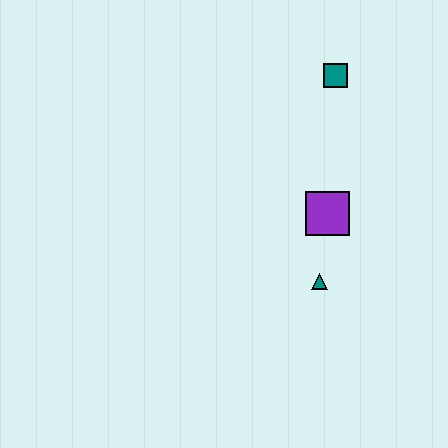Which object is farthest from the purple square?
The teal square is farthest from the purple square.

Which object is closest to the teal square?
The purple square is closest to the teal square.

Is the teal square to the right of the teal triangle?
Yes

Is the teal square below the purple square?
No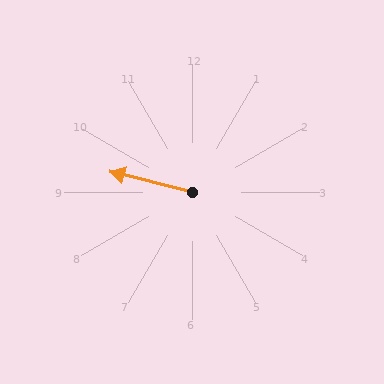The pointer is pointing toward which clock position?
Roughly 9 o'clock.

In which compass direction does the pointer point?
West.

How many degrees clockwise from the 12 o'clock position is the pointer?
Approximately 284 degrees.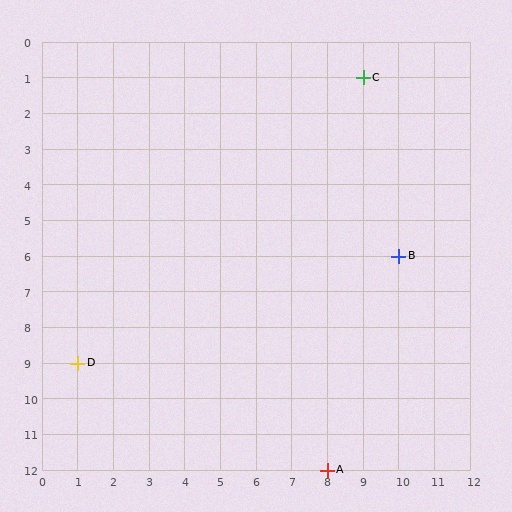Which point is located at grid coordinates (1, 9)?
Point D is at (1, 9).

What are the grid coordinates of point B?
Point B is at grid coordinates (10, 6).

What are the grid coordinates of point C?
Point C is at grid coordinates (9, 1).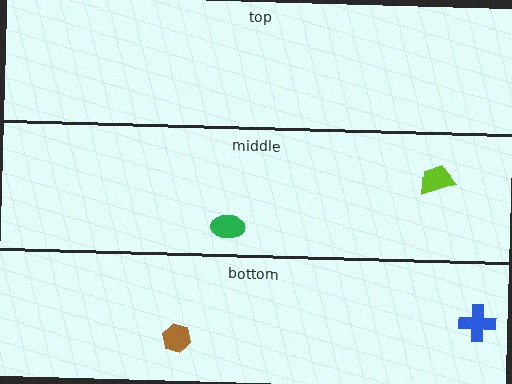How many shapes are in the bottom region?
2.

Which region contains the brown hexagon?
The bottom region.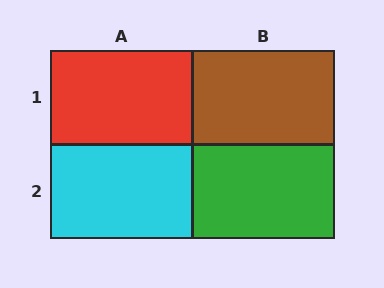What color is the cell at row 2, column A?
Cyan.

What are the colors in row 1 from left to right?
Red, brown.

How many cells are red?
1 cell is red.